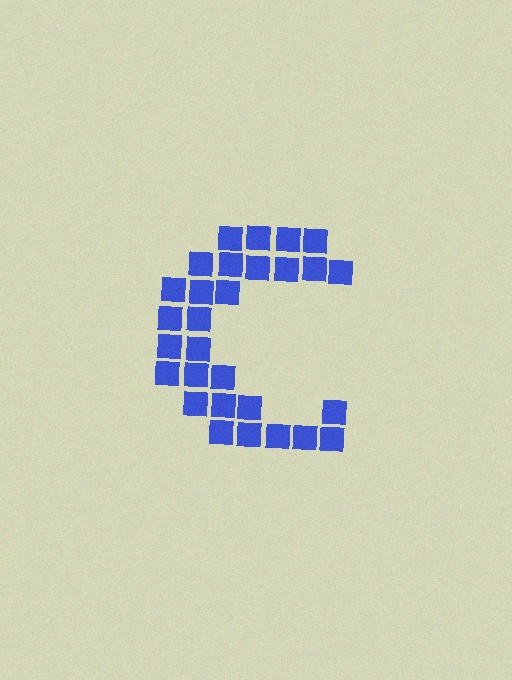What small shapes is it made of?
It is made of small squares.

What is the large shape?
The large shape is the letter C.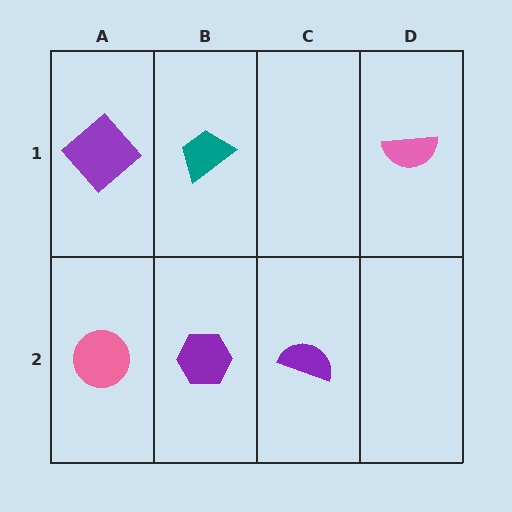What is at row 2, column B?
A purple hexagon.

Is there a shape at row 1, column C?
No, that cell is empty.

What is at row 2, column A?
A pink circle.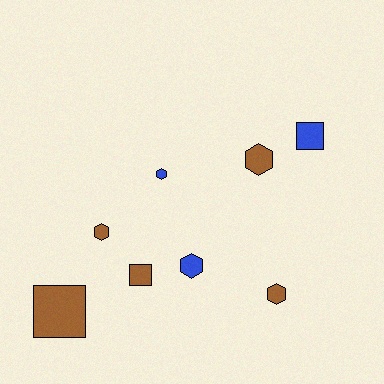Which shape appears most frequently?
Hexagon, with 5 objects.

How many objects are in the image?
There are 8 objects.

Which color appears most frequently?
Brown, with 5 objects.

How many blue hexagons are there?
There are 2 blue hexagons.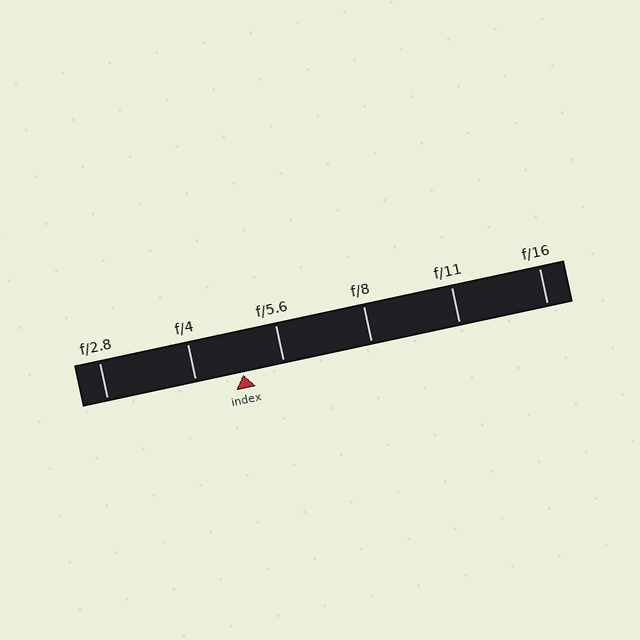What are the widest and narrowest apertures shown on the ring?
The widest aperture shown is f/2.8 and the narrowest is f/16.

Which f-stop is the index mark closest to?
The index mark is closest to f/5.6.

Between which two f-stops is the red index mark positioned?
The index mark is between f/4 and f/5.6.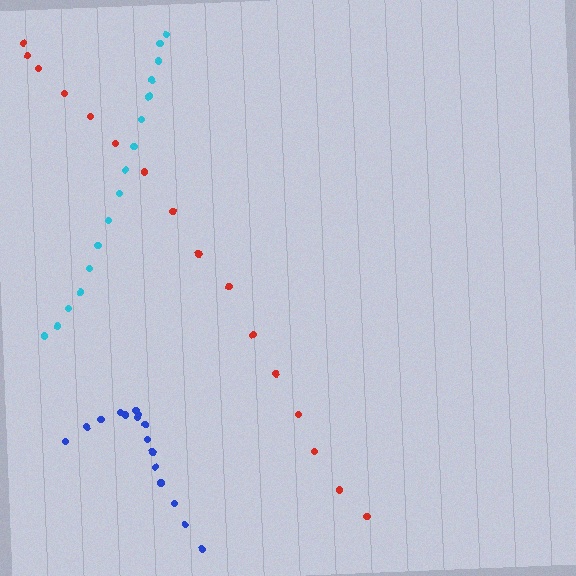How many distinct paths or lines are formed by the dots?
There are 3 distinct paths.